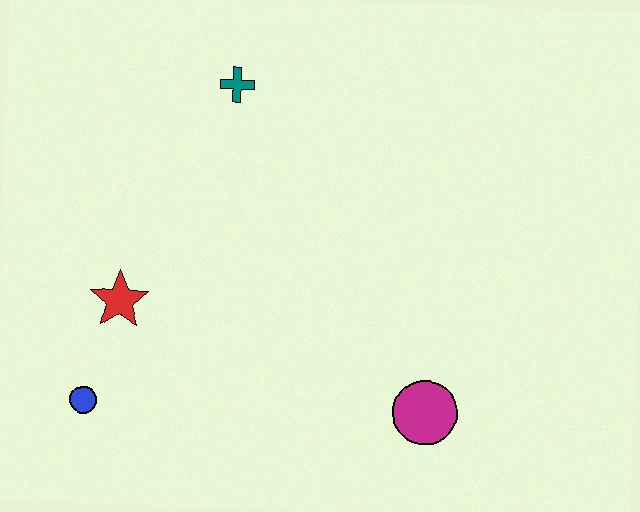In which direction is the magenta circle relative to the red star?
The magenta circle is to the right of the red star.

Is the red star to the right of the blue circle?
Yes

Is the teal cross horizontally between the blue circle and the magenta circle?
Yes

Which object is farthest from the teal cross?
The magenta circle is farthest from the teal cross.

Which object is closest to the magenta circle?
The red star is closest to the magenta circle.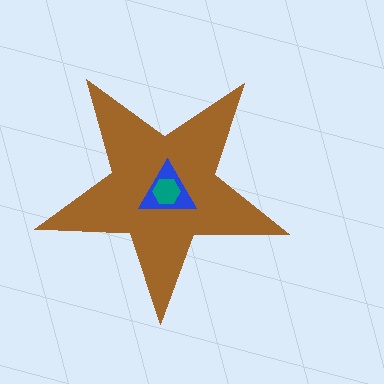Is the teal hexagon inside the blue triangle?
Yes.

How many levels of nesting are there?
3.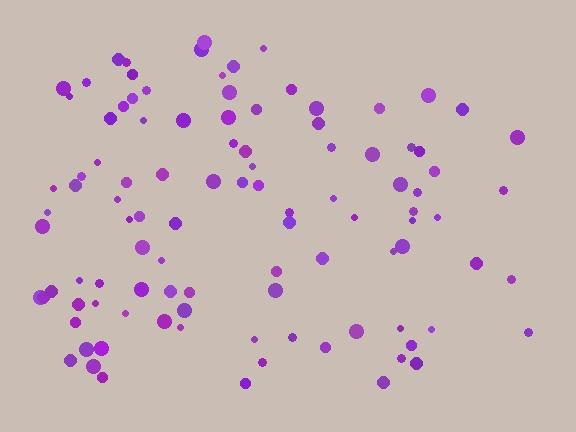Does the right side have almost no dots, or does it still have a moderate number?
Still a moderate number, just noticeably fewer than the left.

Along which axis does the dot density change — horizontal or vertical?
Horizontal.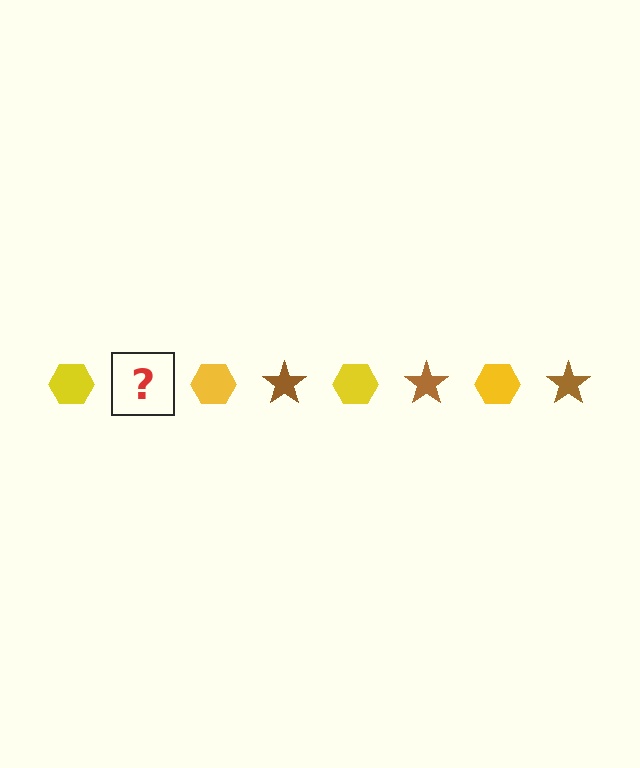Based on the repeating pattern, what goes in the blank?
The blank should be a brown star.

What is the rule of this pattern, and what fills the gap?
The rule is that the pattern alternates between yellow hexagon and brown star. The gap should be filled with a brown star.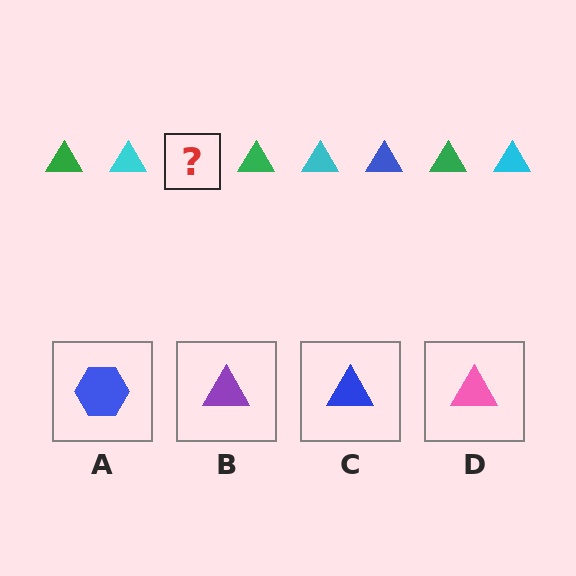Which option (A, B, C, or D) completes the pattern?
C.